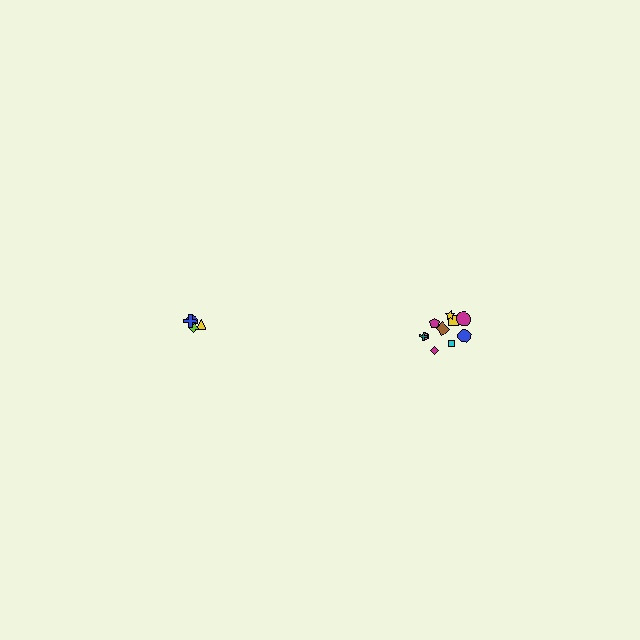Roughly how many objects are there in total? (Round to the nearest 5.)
Roughly 15 objects in total.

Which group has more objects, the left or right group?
The right group.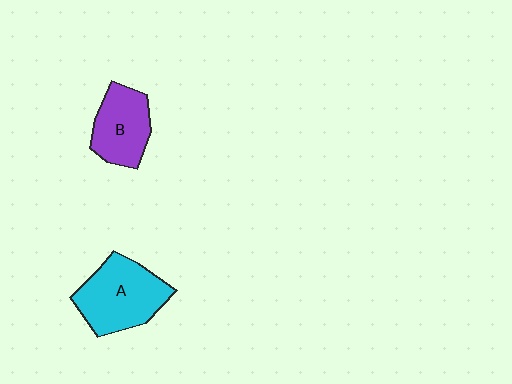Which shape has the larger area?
Shape A (cyan).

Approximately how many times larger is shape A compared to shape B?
Approximately 1.3 times.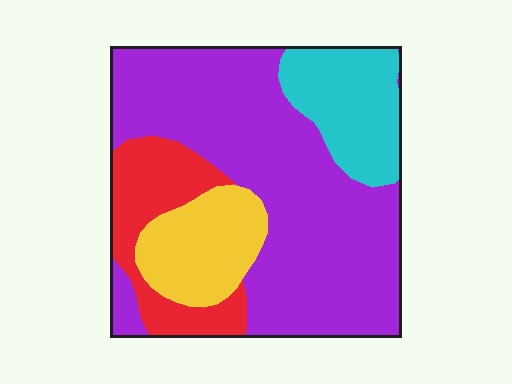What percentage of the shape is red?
Red covers around 15% of the shape.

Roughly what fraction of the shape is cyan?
Cyan takes up less than a quarter of the shape.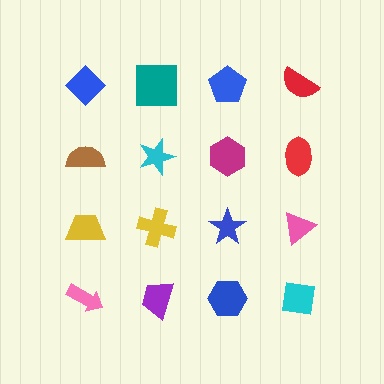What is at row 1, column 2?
A teal square.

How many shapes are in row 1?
4 shapes.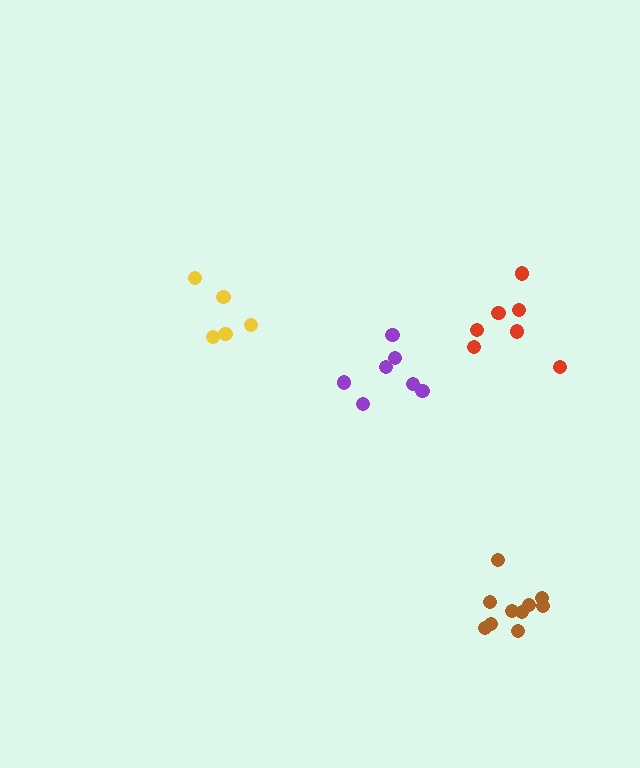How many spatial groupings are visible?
There are 4 spatial groupings.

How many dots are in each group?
Group 1: 7 dots, Group 2: 10 dots, Group 3: 5 dots, Group 4: 7 dots (29 total).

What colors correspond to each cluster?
The clusters are colored: red, brown, yellow, purple.